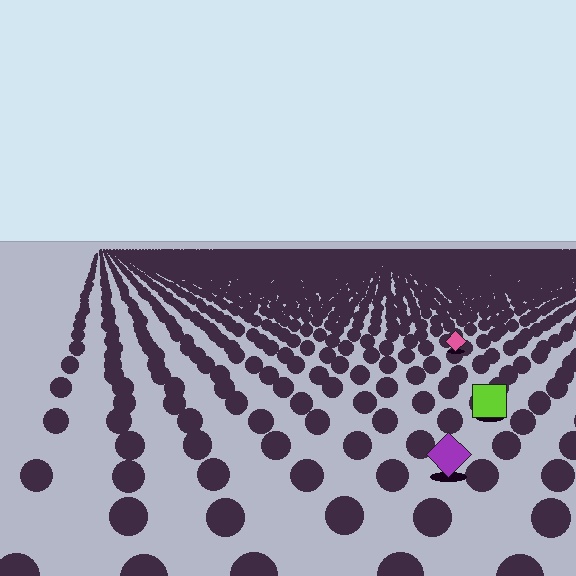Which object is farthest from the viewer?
The pink diamond is farthest from the viewer. It appears smaller and the ground texture around it is denser.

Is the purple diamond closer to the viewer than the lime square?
Yes. The purple diamond is closer — you can tell from the texture gradient: the ground texture is coarser near it.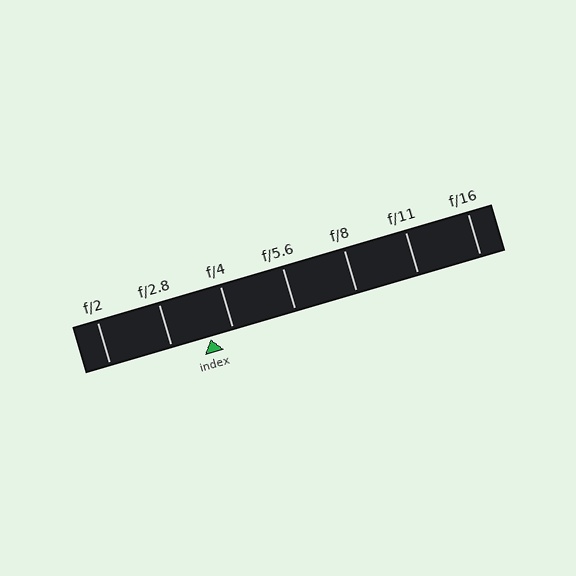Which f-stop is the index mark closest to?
The index mark is closest to f/4.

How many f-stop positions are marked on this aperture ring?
There are 7 f-stop positions marked.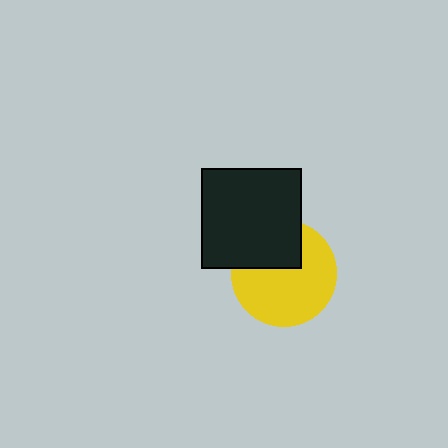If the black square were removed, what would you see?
You would see the complete yellow circle.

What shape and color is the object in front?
The object in front is a black square.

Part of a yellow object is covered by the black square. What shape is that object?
It is a circle.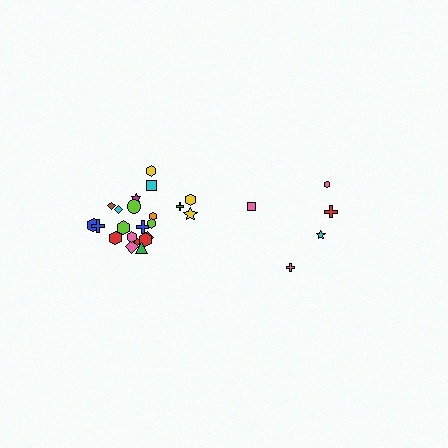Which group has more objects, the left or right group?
The left group.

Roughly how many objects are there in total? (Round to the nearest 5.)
Roughly 25 objects in total.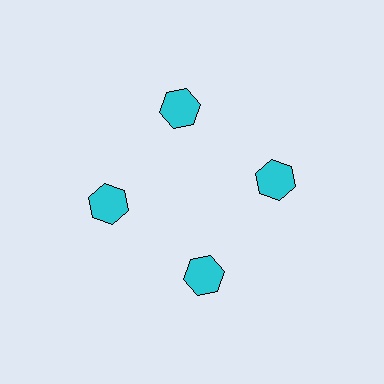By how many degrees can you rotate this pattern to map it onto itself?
The pattern maps onto itself every 90 degrees of rotation.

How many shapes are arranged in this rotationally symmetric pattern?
There are 4 shapes, arranged in 4 groups of 1.